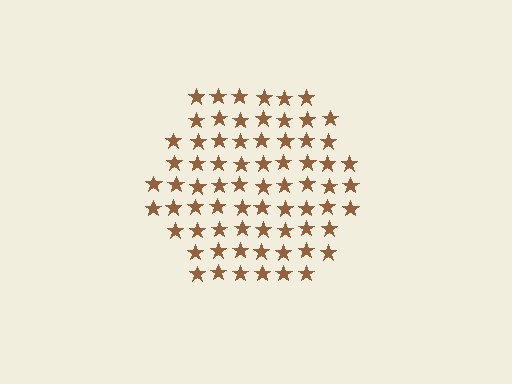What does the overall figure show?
The overall figure shows a hexagon.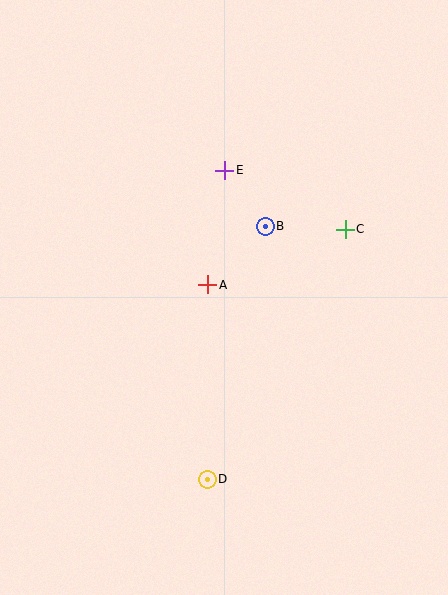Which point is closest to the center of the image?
Point A at (208, 285) is closest to the center.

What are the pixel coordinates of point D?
Point D is at (207, 479).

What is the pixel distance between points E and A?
The distance between E and A is 116 pixels.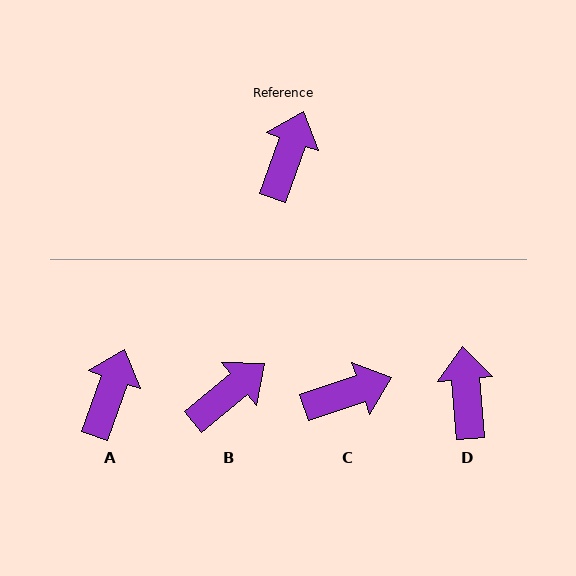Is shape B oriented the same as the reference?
No, it is off by about 32 degrees.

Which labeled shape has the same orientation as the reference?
A.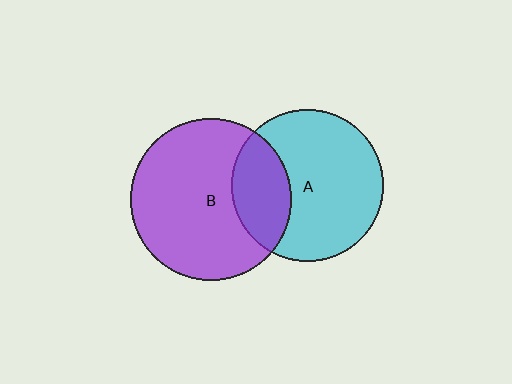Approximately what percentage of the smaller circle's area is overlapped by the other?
Approximately 30%.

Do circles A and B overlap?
Yes.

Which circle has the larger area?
Circle B (purple).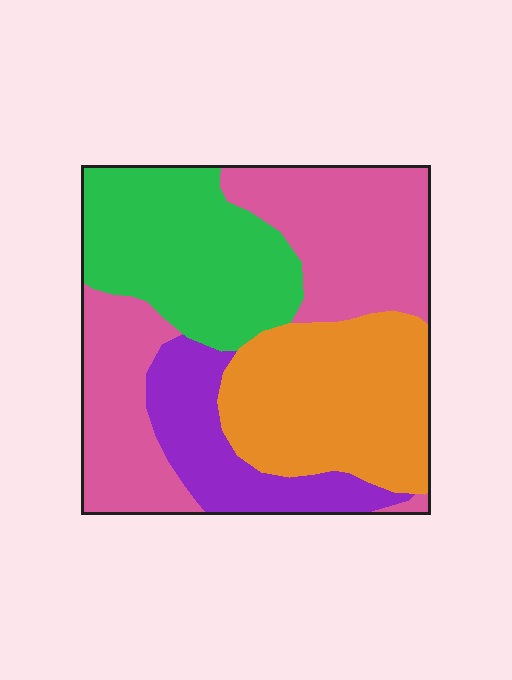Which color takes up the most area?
Pink, at roughly 35%.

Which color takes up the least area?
Purple, at roughly 15%.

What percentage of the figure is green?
Green takes up about one quarter (1/4) of the figure.